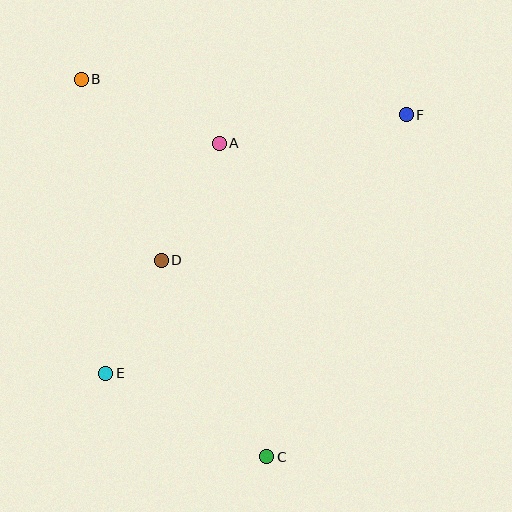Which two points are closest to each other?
Points D and E are closest to each other.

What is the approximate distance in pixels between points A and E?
The distance between A and E is approximately 257 pixels.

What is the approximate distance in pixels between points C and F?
The distance between C and F is approximately 369 pixels.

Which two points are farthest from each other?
Points B and C are farthest from each other.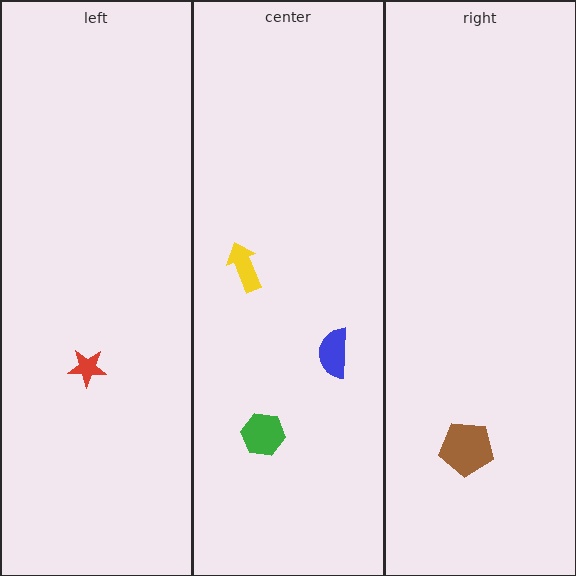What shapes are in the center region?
The blue semicircle, the green hexagon, the yellow arrow.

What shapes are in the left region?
The red star.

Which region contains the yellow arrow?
The center region.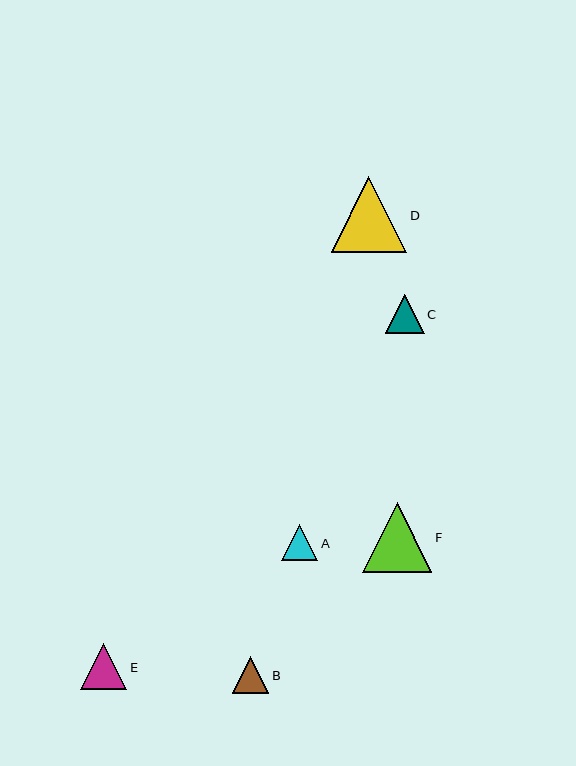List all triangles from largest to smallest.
From largest to smallest: D, F, E, C, B, A.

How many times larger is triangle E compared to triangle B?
Triangle E is approximately 1.3 times the size of triangle B.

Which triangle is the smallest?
Triangle A is the smallest with a size of approximately 36 pixels.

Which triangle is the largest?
Triangle D is the largest with a size of approximately 76 pixels.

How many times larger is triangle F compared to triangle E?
Triangle F is approximately 1.5 times the size of triangle E.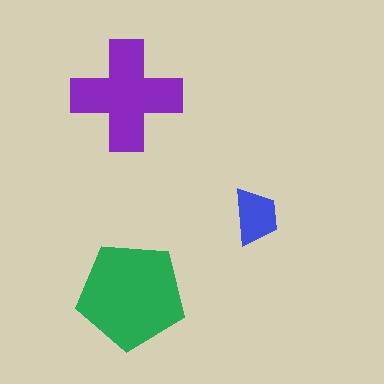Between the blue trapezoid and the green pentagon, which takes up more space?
The green pentagon.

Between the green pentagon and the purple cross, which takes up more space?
The green pentagon.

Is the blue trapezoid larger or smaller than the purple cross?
Smaller.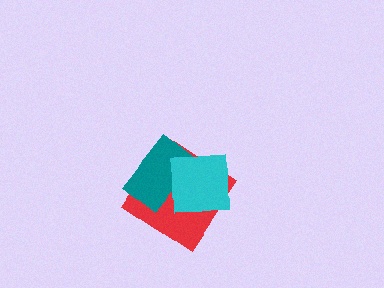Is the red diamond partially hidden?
Yes, it is partially covered by another shape.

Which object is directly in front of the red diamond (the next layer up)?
The teal rectangle is directly in front of the red diamond.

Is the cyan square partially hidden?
No, no other shape covers it.